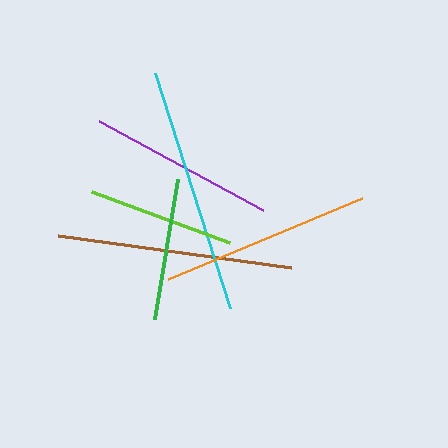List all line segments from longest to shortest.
From longest to shortest: cyan, brown, orange, purple, lime, green.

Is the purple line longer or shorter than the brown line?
The brown line is longer than the purple line.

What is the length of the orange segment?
The orange segment is approximately 210 pixels long.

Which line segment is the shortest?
The green line is the shortest at approximately 142 pixels.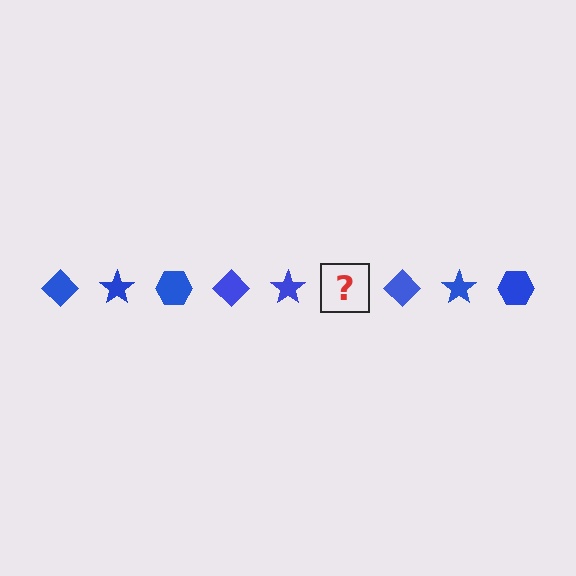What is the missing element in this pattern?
The missing element is a blue hexagon.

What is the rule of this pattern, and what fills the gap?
The rule is that the pattern cycles through diamond, star, hexagon shapes in blue. The gap should be filled with a blue hexagon.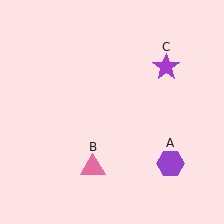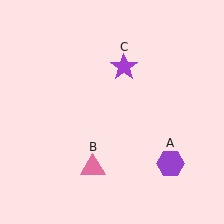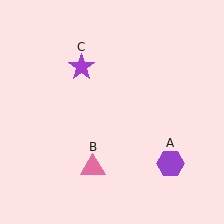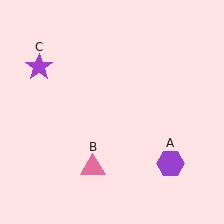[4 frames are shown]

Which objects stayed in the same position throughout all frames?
Purple hexagon (object A) and pink triangle (object B) remained stationary.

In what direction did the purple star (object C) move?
The purple star (object C) moved left.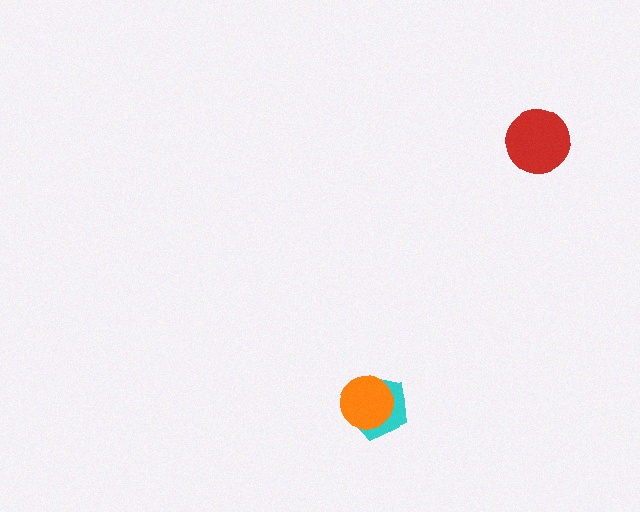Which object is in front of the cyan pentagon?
The orange circle is in front of the cyan pentagon.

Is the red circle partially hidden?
No, no other shape covers it.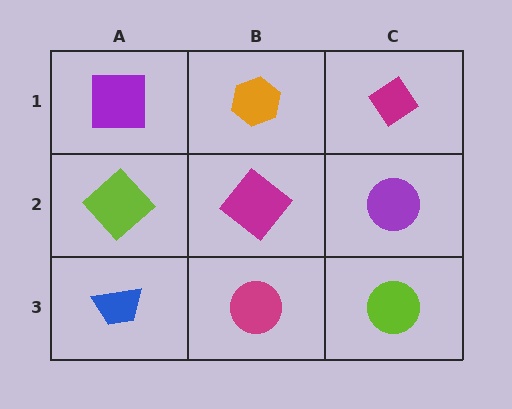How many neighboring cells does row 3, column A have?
2.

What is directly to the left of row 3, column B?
A blue trapezoid.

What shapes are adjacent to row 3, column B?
A magenta diamond (row 2, column B), a blue trapezoid (row 3, column A), a lime circle (row 3, column C).